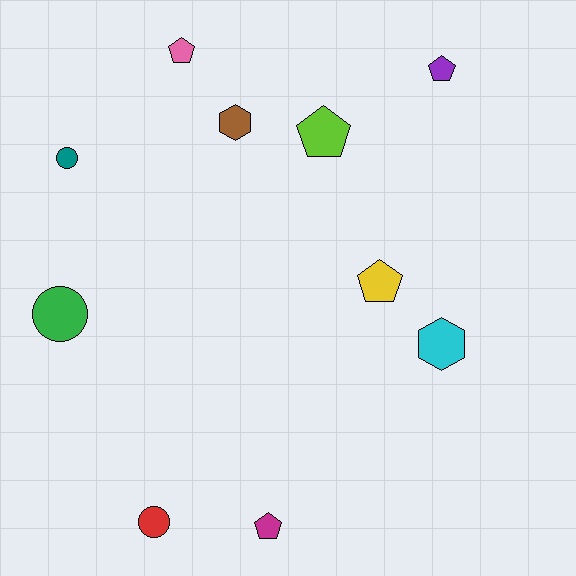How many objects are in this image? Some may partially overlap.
There are 10 objects.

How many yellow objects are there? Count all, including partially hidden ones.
There is 1 yellow object.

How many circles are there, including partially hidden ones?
There are 3 circles.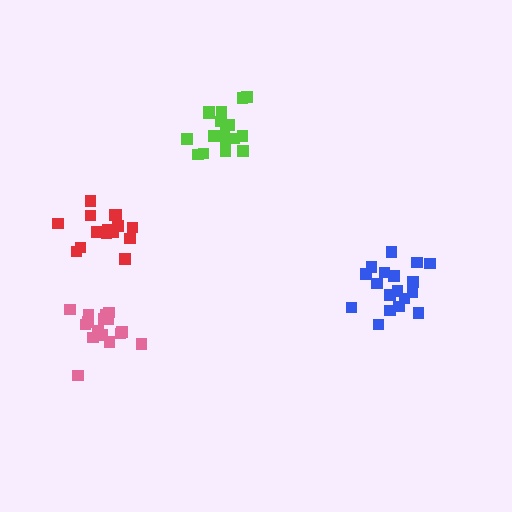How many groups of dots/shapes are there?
There are 4 groups.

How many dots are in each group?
Group 1: 18 dots, Group 2: 16 dots, Group 3: 15 dots, Group 4: 18 dots (67 total).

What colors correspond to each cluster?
The clusters are colored: lime, pink, red, blue.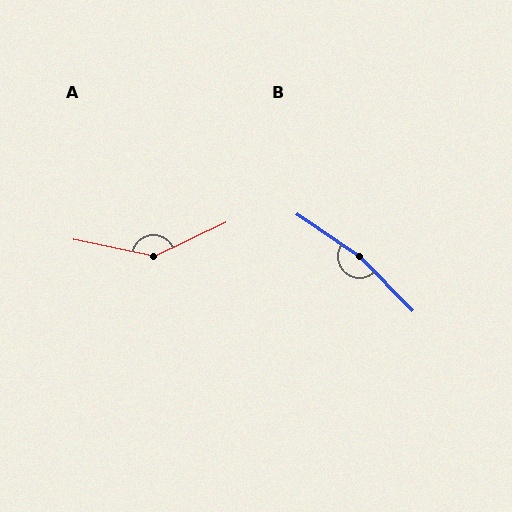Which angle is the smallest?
A, at approximately 143 degrees.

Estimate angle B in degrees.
Approximately 169 degrees.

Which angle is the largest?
B, at approximately 169 degrees.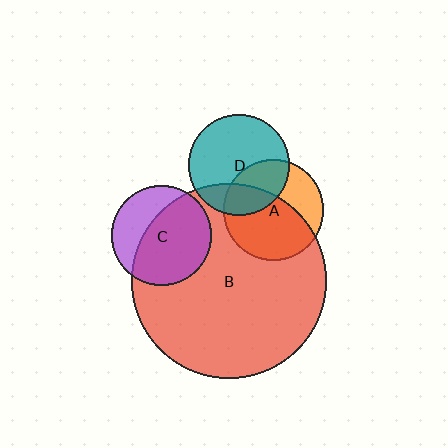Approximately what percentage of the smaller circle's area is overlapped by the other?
Approximately 30%.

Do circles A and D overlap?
Yes.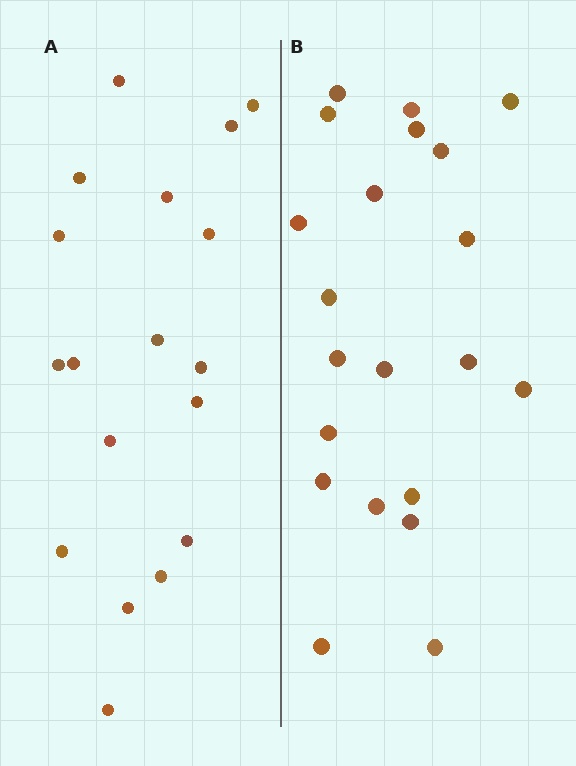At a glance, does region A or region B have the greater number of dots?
Region B (the right region) has more dots.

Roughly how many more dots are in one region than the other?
Region B has just a few more — roughly 2 or 3 more dots than region A.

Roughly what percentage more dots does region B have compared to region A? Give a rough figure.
About 15% more.